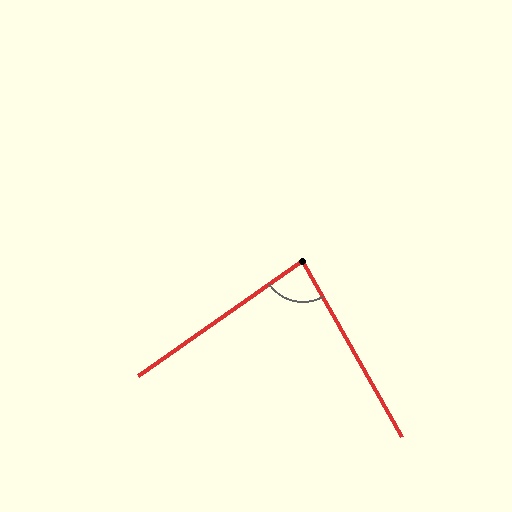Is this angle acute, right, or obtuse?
It is acute.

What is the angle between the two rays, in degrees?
Approximately 85 degrees.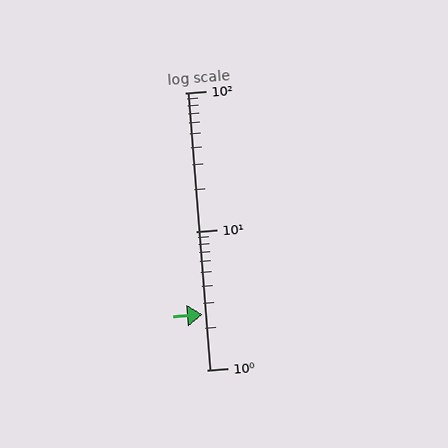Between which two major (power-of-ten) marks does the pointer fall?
The pointer is between 1 and 10.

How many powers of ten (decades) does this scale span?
The scale spans 2 decades, from 1 to 100.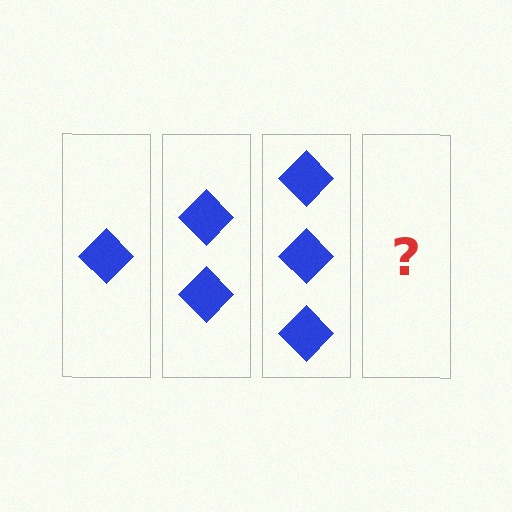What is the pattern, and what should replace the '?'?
The pattern is that each step adds one more diamond. The '?' should be 4 diamonds.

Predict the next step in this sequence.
The next step is 4 diamonds.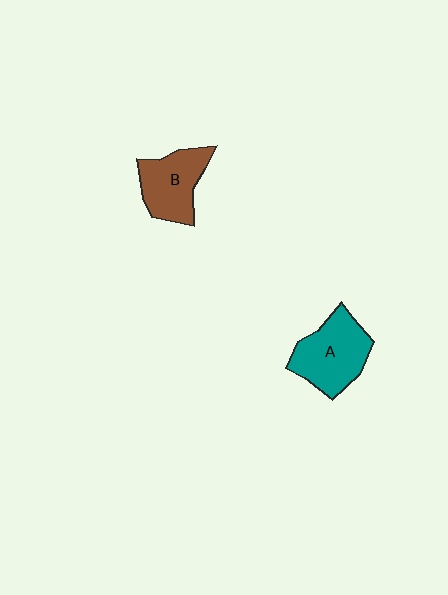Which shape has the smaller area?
Shape B (brown).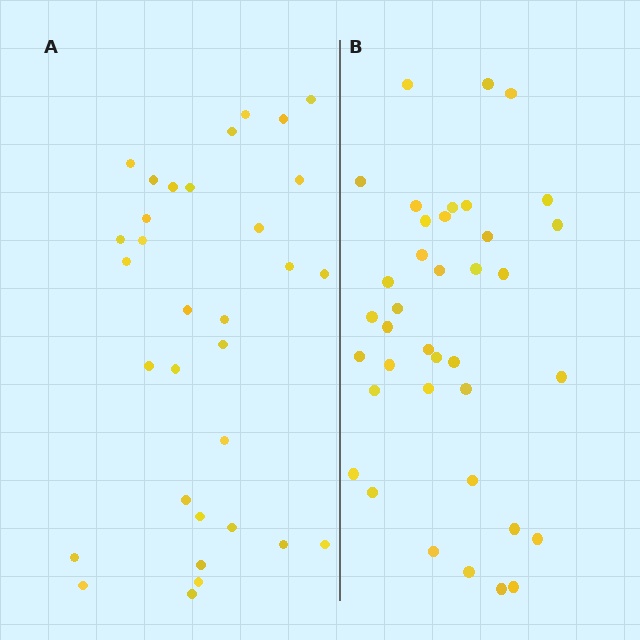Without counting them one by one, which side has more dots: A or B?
Region B (the right region) has more dots.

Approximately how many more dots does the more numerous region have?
Region B has about 6 more dots than region A.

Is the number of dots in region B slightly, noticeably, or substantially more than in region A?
Region B has only slightly more — the two regions are fairly close. The ratio is roughly 1.2 to 1.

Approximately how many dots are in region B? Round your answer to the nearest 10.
About 40 dots. (The exact count is 38, which rounds to 40.)